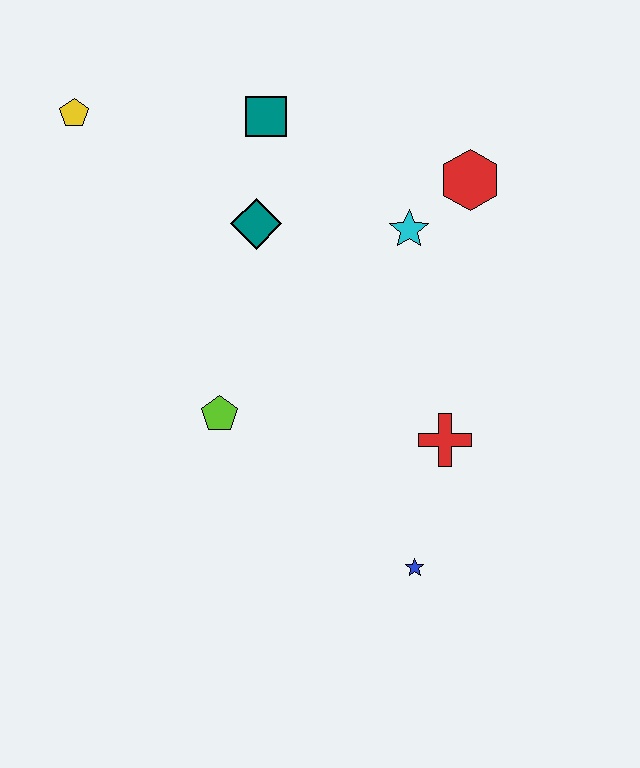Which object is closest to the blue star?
The red cross is closest to the blue star.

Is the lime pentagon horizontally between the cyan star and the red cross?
No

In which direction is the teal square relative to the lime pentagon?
The teal square is above the lime pentagon.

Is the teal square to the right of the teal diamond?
Yes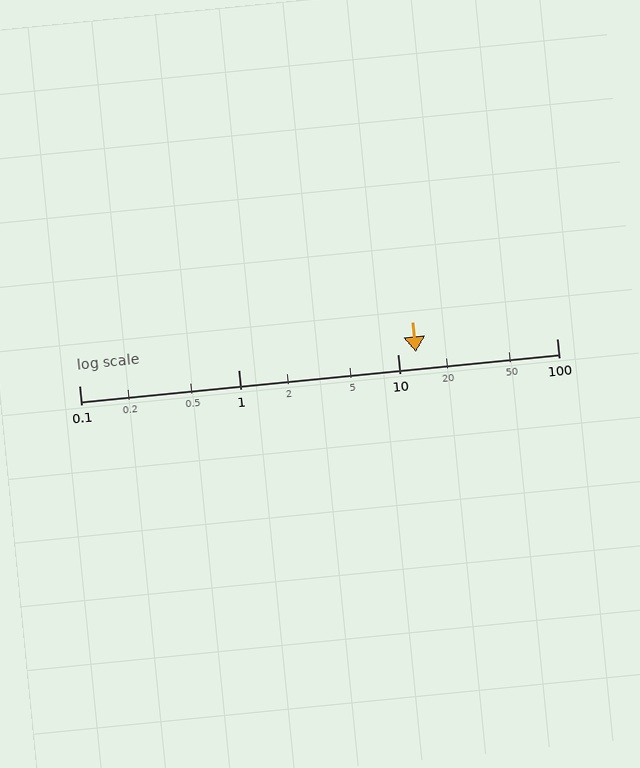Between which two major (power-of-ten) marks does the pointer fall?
The pointer is between 10 and 100.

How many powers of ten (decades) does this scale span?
The scale spans 3 decades, from 0.1 to 100.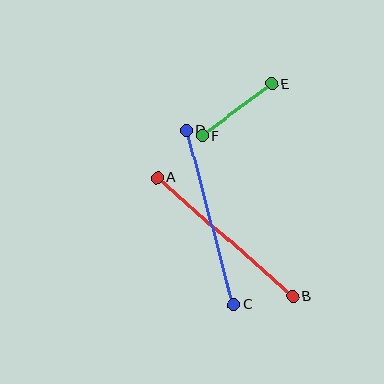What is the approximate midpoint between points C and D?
The midpoint is at approximately (210, 217) pixels.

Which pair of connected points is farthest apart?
Points C and D are farthest apart.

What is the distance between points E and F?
The distance is approximately 87 pixels.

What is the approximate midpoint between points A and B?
The midpoint is at approximately (225, 237) pixels.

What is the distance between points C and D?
The distance is approximately 181 pixels.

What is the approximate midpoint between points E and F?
The midpoint is at approximately (237, 110) pixels.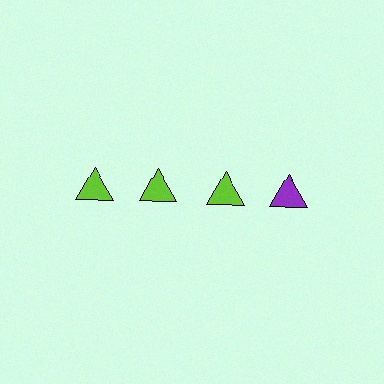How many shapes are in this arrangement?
There are 4 shapes arranged in a grid pattern.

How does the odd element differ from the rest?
It has a different color: purple instead of lime.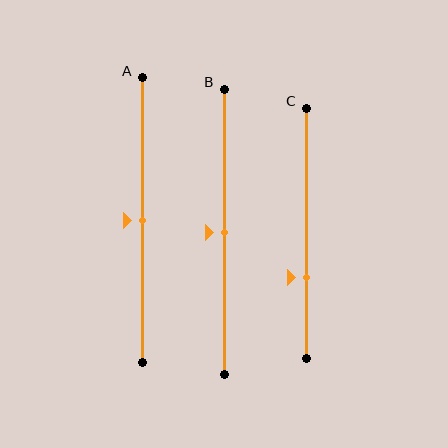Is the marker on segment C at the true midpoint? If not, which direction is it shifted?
No, the marker on segment C is shifted downward by about 17% of the segment length.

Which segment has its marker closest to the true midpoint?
Segment A has its marker closest to the true midpoint.